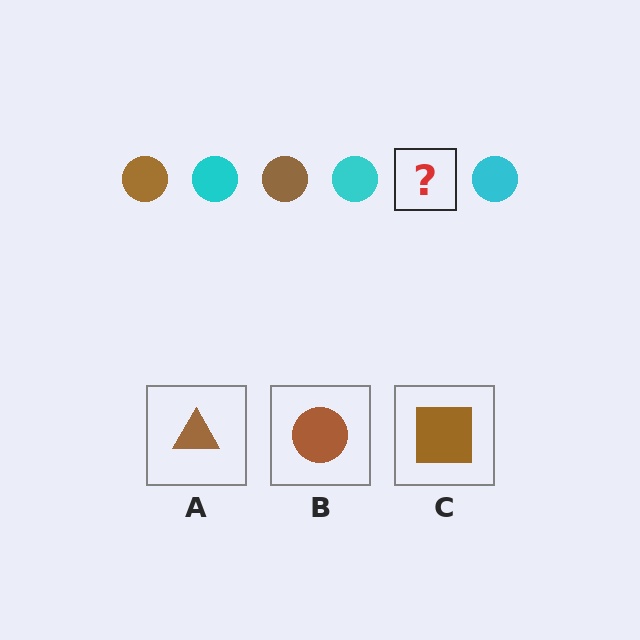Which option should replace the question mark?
Option B.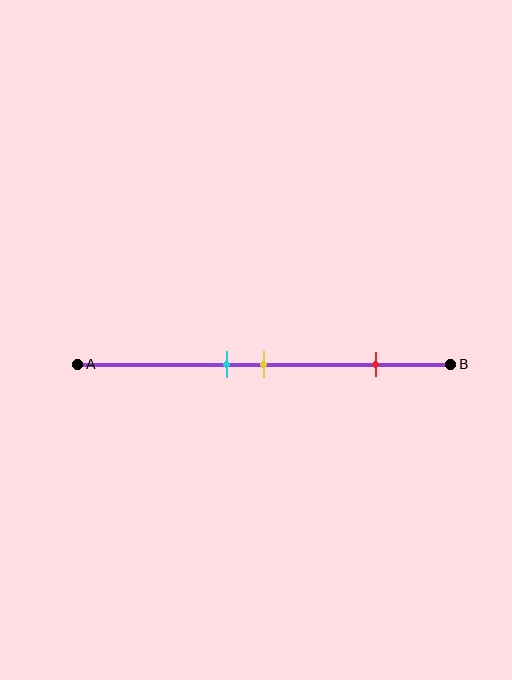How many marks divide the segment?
There are 3 marks dividing the segment.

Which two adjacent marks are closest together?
The cyan and yellow marks are the closest adjacent pair.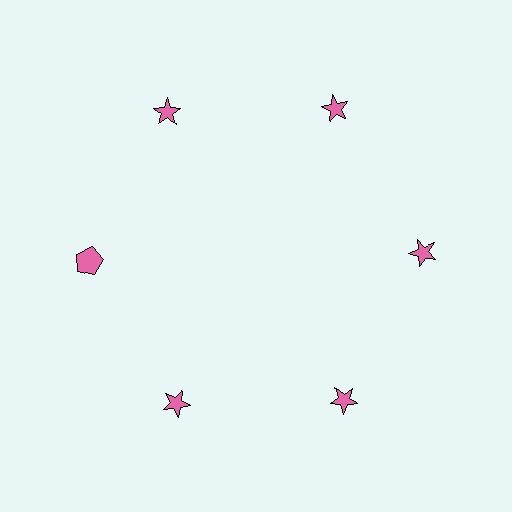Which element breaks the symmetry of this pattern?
The pink pentagon at roughly the 9 o'clock position breaks the symmetry. All other shapes are pink stars.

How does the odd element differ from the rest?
It has a different shape: pentagon instead of star.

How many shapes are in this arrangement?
There are 6 shapes arranged in a ring pattern.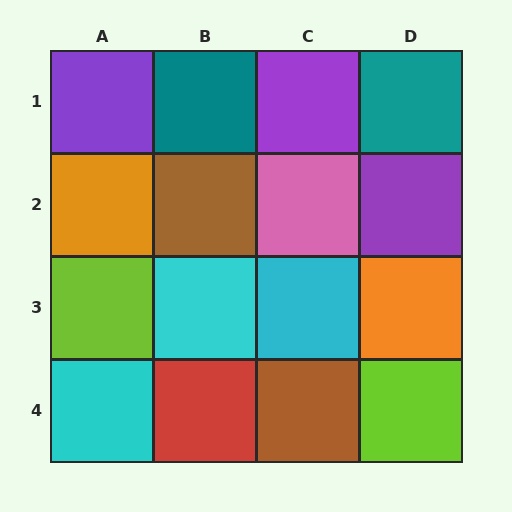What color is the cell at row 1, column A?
Purple.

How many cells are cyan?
3 cells are cyan.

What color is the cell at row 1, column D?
Teal.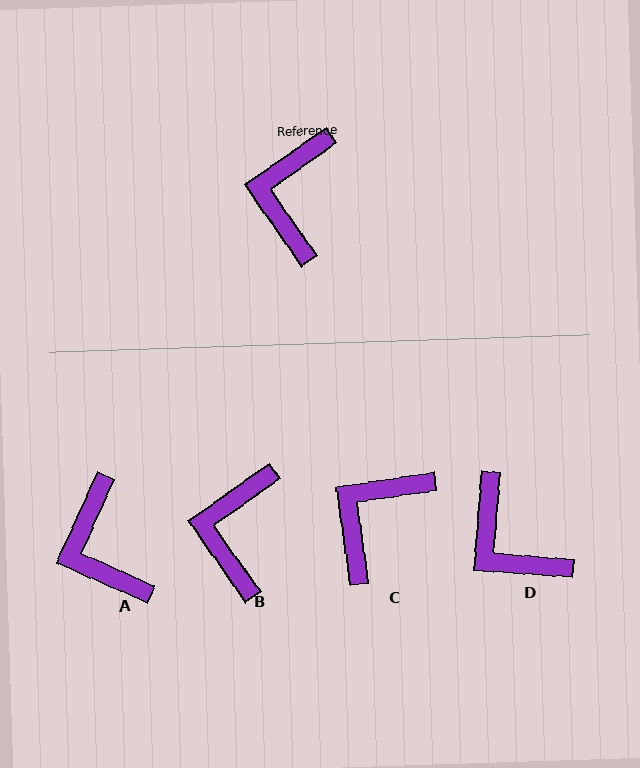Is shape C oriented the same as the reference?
No, it is off by about 27 degrees.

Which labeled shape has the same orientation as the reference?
B.